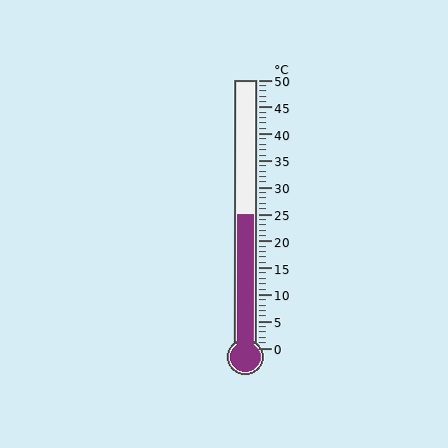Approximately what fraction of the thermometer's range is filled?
The thermometer is filled to approximately 50% of its range.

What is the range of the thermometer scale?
The thermometer scale ranges from 0°C to 50°C.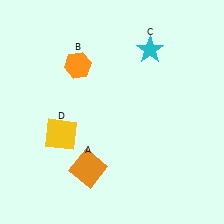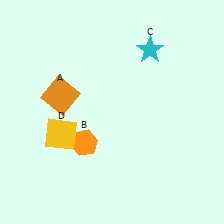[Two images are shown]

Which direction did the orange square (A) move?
The orange square (A) moved up.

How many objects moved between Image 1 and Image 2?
2 objects moved between the two images.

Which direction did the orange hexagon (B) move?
The orange hexagon (B) moved down.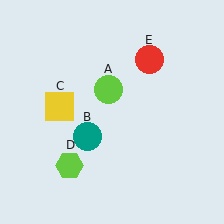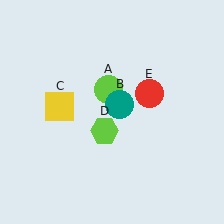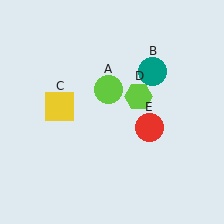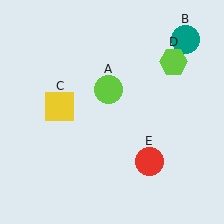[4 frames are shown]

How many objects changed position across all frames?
3 objects changed position: teal circle (object B), lime hexagon (object D), red circle (object E).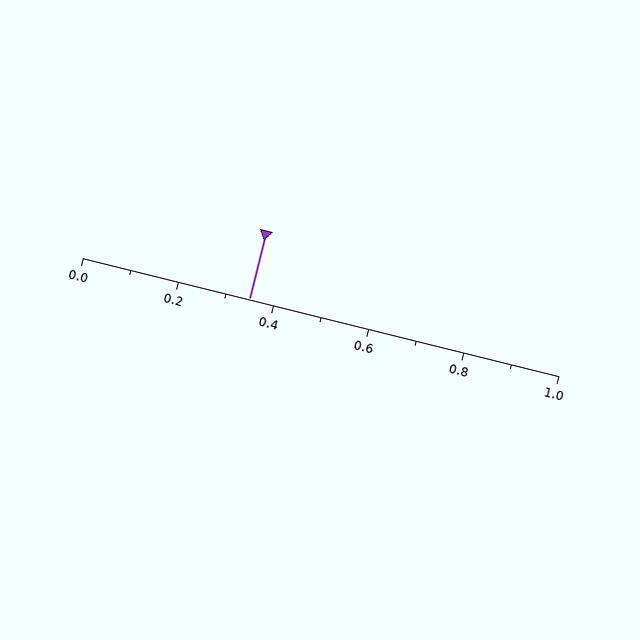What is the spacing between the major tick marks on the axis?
The major ticks are spaced 0.2 apart.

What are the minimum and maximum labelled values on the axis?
The axis runs from 0.0 to 1.0.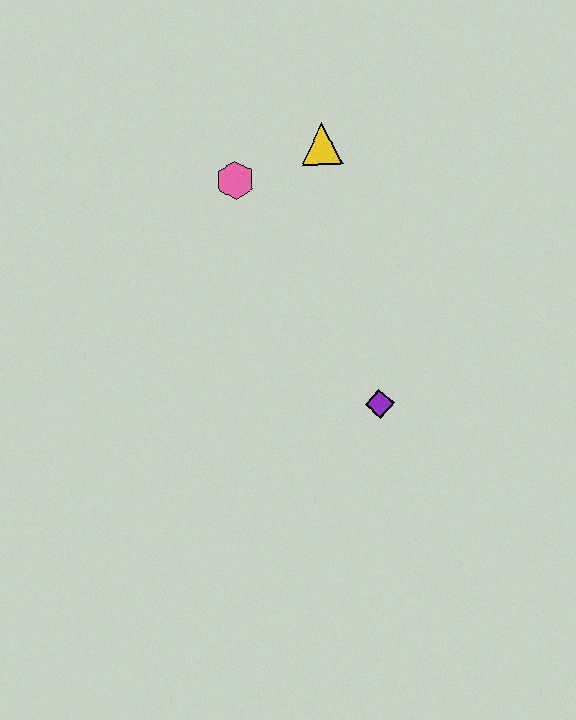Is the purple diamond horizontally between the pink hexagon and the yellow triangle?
No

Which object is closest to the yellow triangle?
The pink hexagon is closest to the yellow triangle.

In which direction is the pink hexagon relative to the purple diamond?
The pink hexagon is above the purple diamond.